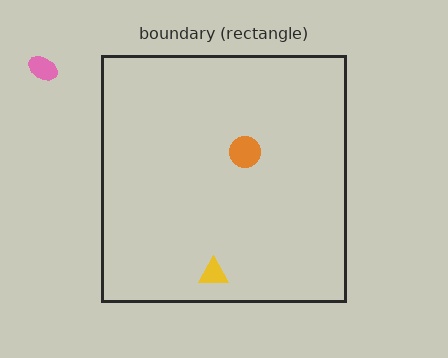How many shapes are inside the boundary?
2 inside, 1 outside.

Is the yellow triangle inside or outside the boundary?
Inside.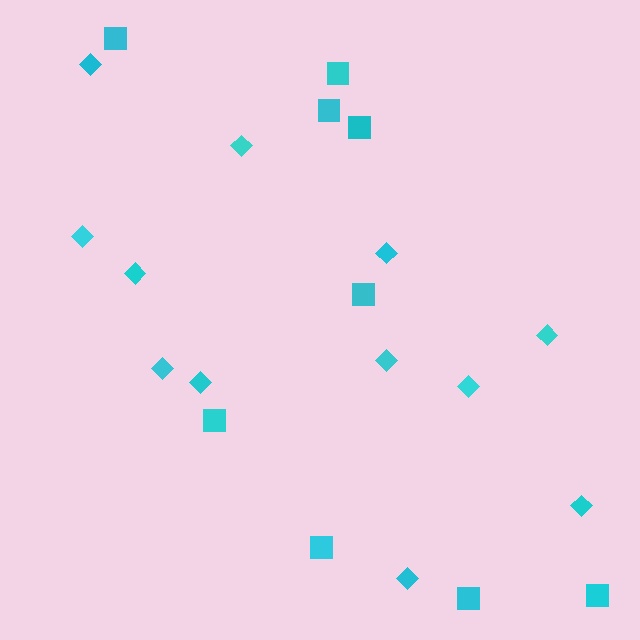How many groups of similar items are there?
There are 2 groups: one group of diamonds (12) and one group of squares (9).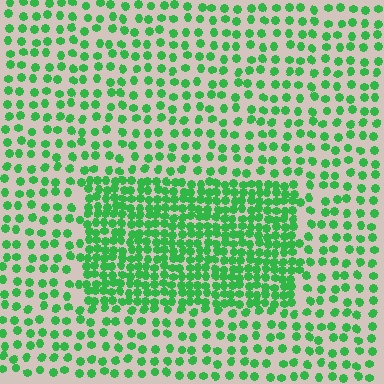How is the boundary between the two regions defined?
The boundary is defined by a change in element density (approximately 2.2x ratio). All elements are the same color, size, and shape.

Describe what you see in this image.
The image contains small green elements arranged at two different densities. A rectangle-shaped region is visible where the elements are more densely packed than the surrounding area.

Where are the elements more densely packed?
The elements are more densely packed inside the rectangle boundary.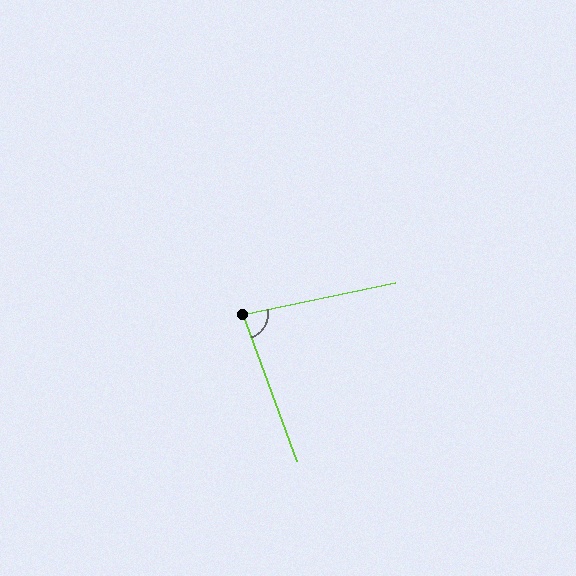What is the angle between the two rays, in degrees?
Approximately 82 degrees.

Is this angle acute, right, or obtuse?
It is acute.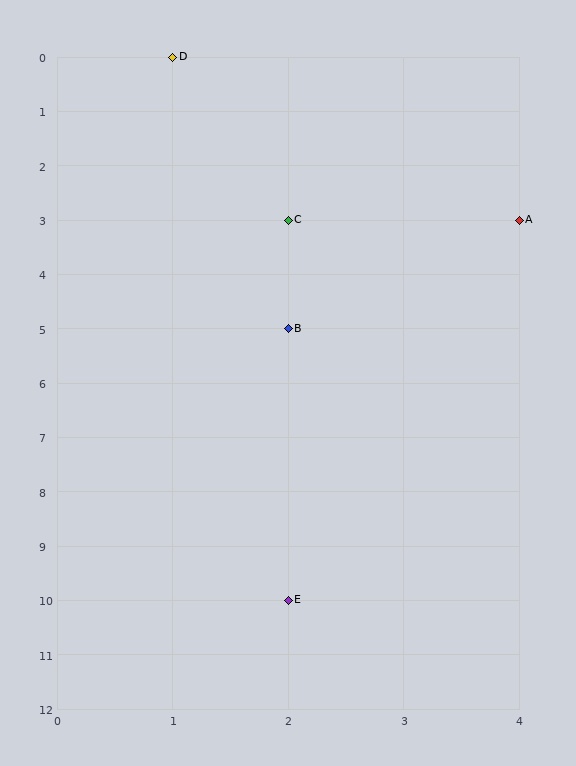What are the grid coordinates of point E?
Point E is at grid coordinates (2, 10).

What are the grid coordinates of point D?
Point D is at grid coordinates (1, 0).